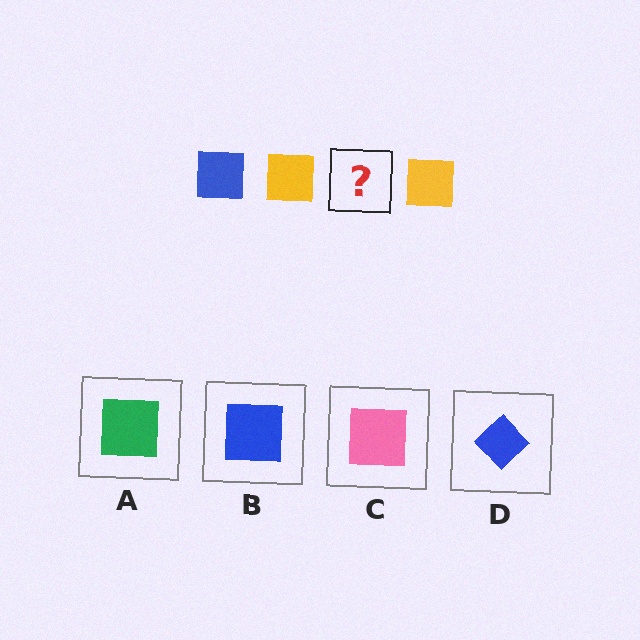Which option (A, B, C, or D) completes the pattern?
B.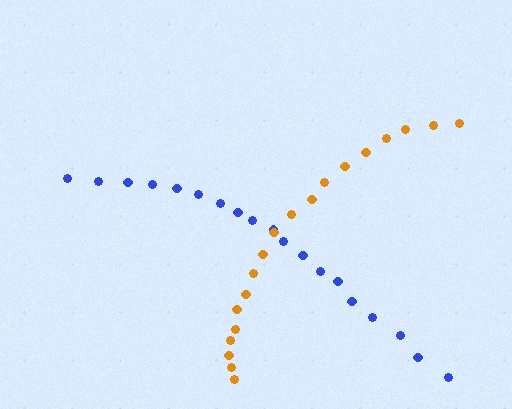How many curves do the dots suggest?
There are 2 distinct paths.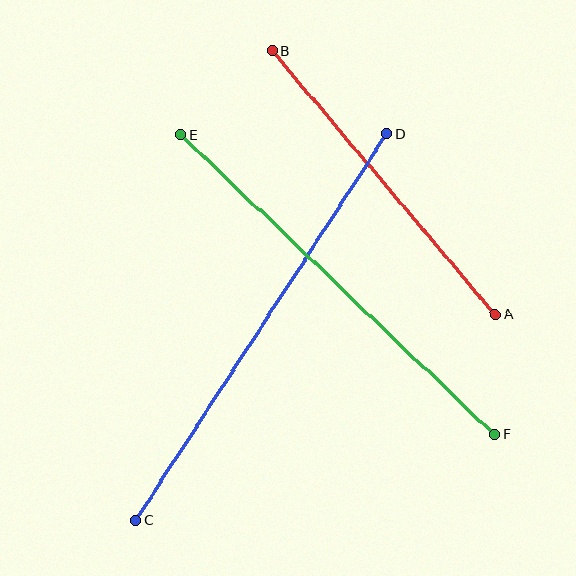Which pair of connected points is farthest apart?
Points C and D are farthest apart.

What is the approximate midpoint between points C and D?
The midpoint is at approximately (261, 327) pixels.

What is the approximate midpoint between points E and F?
The midpoint is at approximately (338, 285) pixels.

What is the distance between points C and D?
The distance is approximately 460 pixels.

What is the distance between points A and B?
The distance is approximately 345 pixels.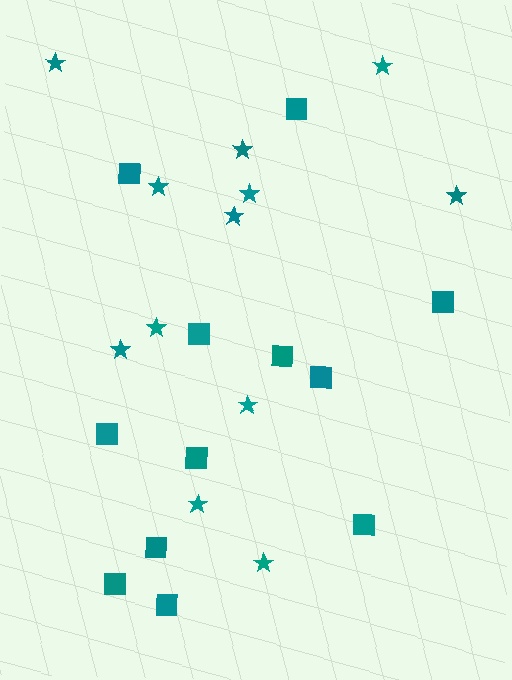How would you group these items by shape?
There are 2 groups: one group of stars (12) and one group of squares (12).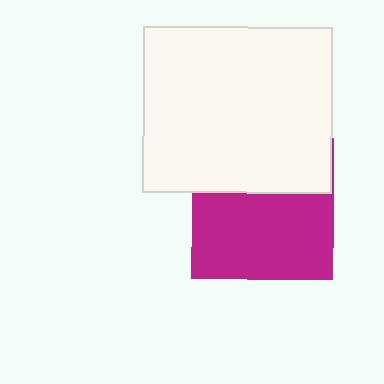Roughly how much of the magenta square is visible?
About half of it is visible (roughly 61%).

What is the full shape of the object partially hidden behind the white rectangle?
The partially hidden object is a magenta square.